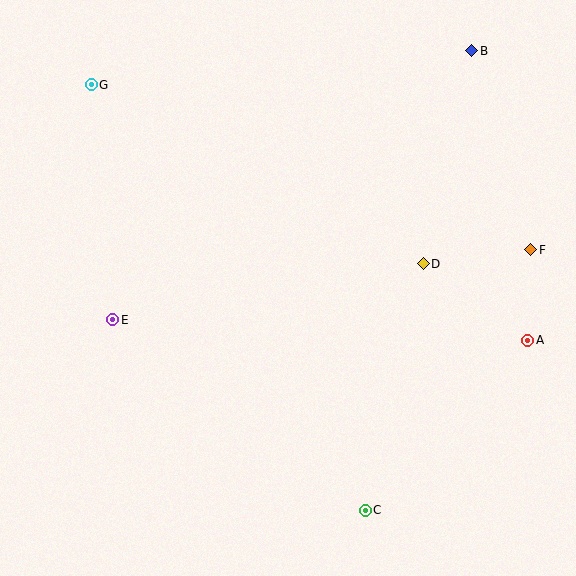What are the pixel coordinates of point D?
Point D is at (423, 264).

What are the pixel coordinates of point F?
Point F is at (531, 250).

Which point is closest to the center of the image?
Point D at (423, 264) is closest to the center.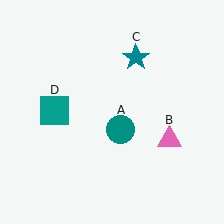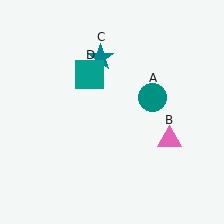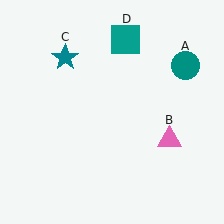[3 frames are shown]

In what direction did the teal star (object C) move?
The teal star (object C) moved left.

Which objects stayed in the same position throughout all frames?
Pink triangle (object B) remained stationary.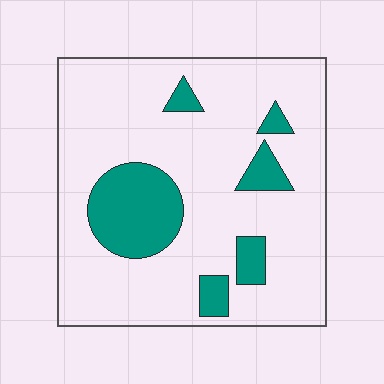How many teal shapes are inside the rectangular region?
6.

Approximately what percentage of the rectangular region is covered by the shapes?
Approximately 20%.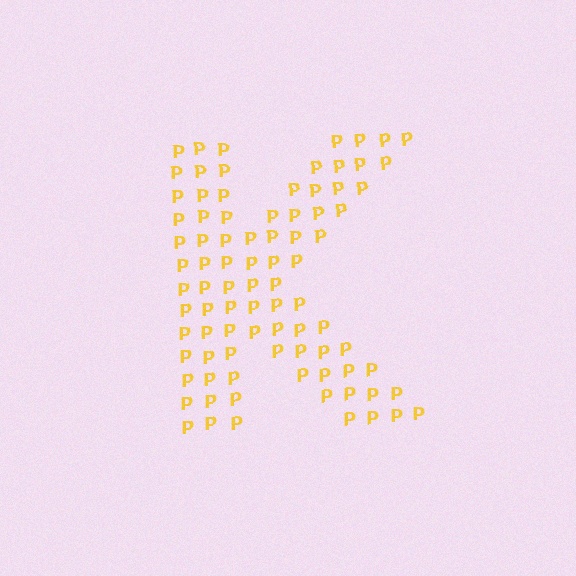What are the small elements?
The small elements are letter P's.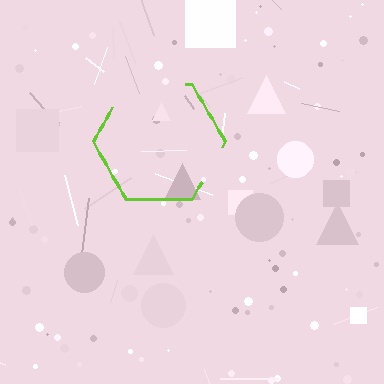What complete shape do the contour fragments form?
The contour fragments form a hexagon.